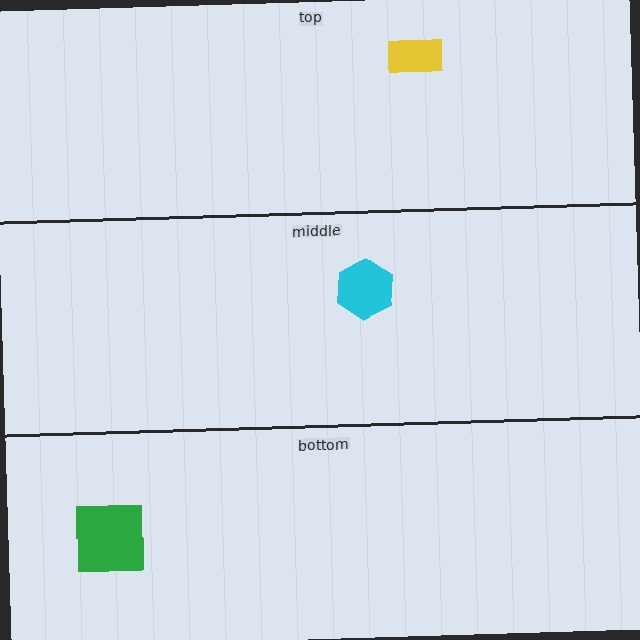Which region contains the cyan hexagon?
The middle region.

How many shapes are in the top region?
1.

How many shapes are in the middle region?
1.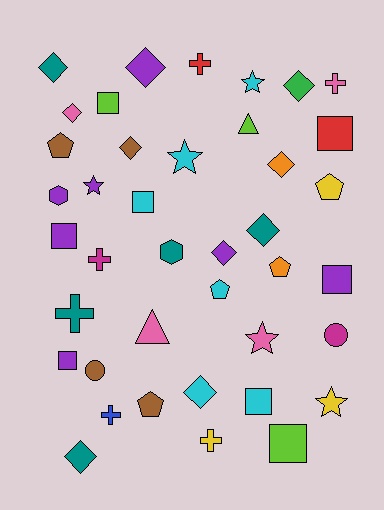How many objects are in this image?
There are 40 objects.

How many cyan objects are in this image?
There are 6 cyan objects.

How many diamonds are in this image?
There are 10 diamonds.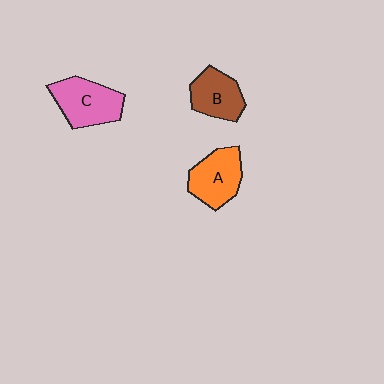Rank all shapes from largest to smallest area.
From largest to smallest: C (pink), A (orange), B (brown).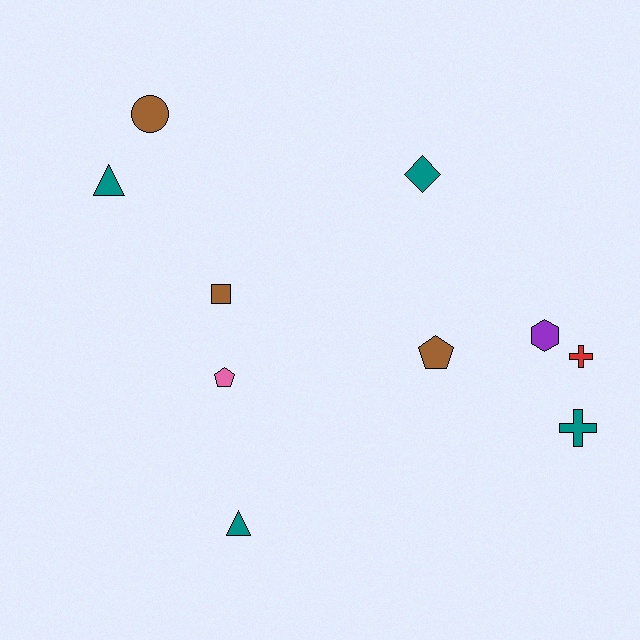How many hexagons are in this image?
There is 1 hexagon.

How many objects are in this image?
There are 10 objects.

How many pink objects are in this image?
There is 1 pink object.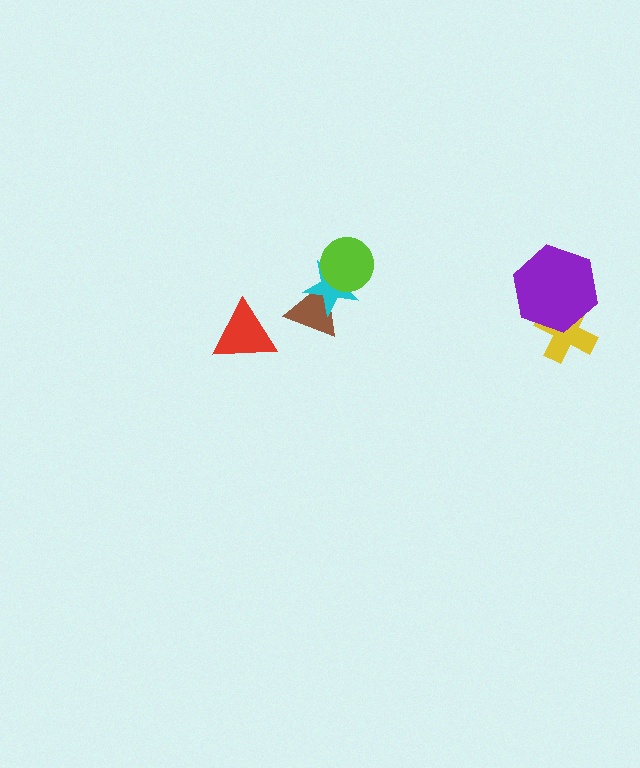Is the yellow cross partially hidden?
Yes, it is partially covered by another shape.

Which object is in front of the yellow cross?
The purple hexagon is in front of the yellow cross.